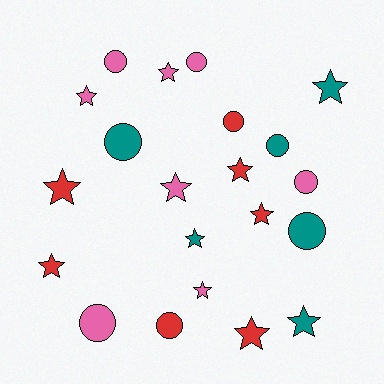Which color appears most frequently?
Pink, with 8 objects.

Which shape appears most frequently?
Star, with 12 objects.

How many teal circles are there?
There are 3 teal circles.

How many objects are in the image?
There are 21 objects.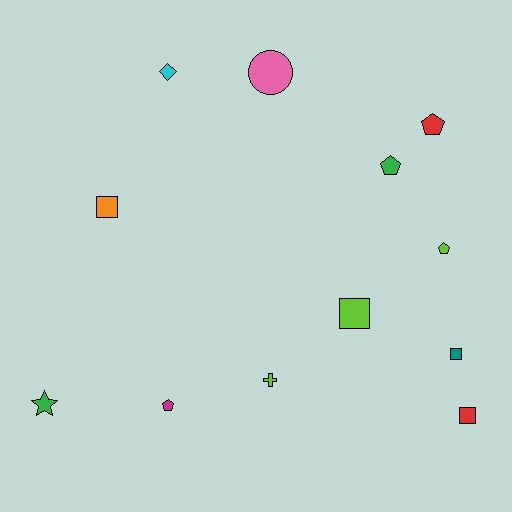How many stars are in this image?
There is 1 star.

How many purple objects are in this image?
There are no purple objects.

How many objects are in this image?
There are 12 objects.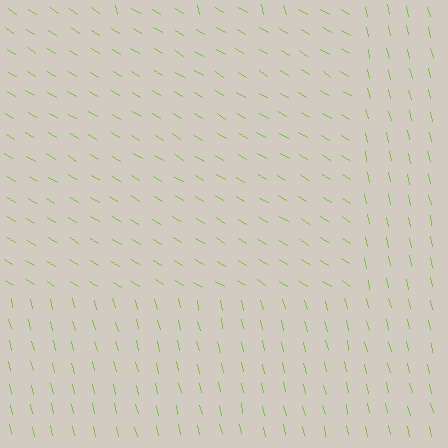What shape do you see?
I see a rectangle.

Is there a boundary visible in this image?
Yes, there is a texture boundary formed by a change in line orientation.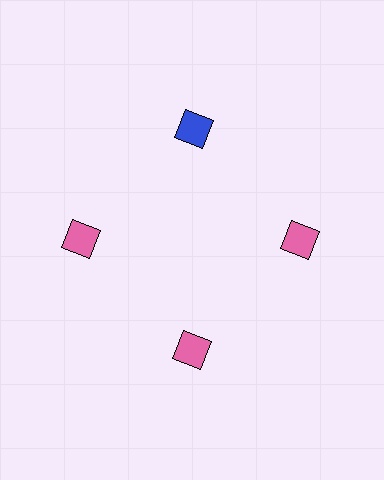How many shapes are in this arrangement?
There are 4 shapes arranged in a ring pattern.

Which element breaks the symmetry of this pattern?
The blue diamond at roughly the 12 o'clock position breaks the symmetry. All other shapes are pink diamonds.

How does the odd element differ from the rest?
It has a different color: blue instead of pink.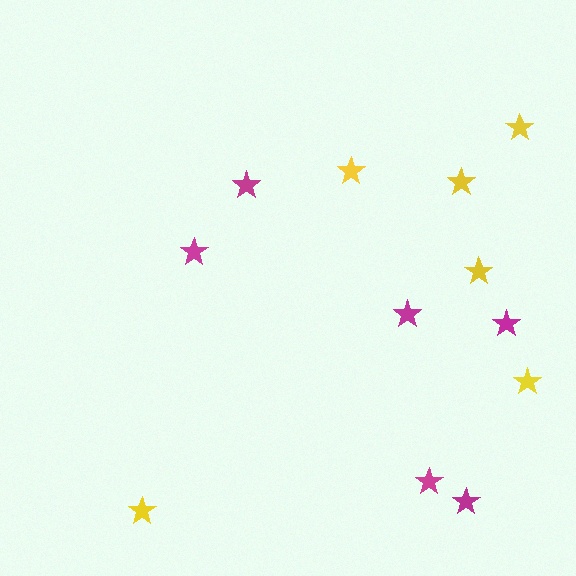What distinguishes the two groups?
There are 2 groups: one group of magenta stars (6) and one group of yellow stars (6).